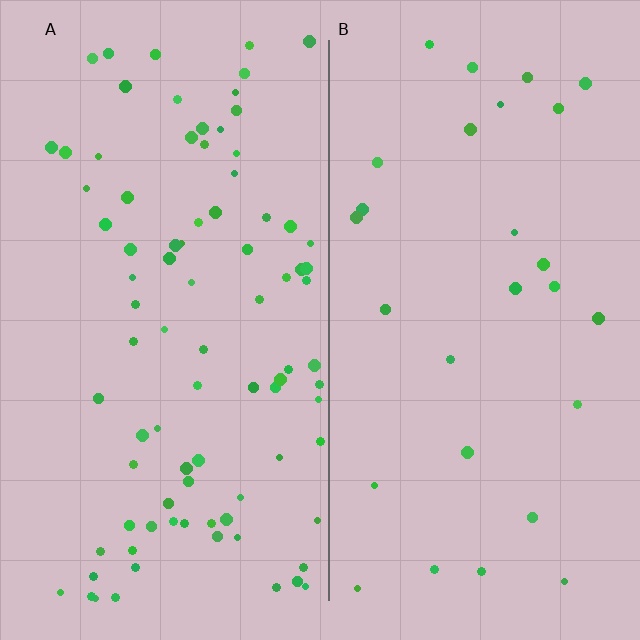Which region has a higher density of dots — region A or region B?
A (the left).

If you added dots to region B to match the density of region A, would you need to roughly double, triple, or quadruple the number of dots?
Approximately triple.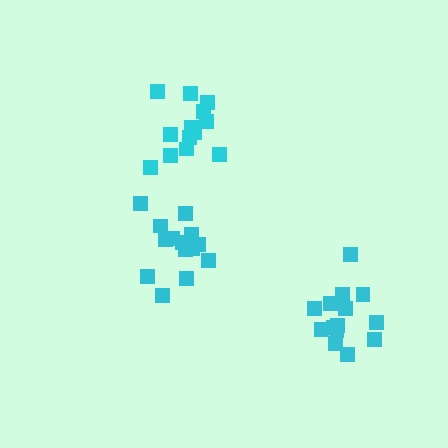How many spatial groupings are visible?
There are 3 spatial groupings.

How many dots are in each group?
Group 1: 13 dots, Group 2: 14 dots, Group 3: 14 dots (41 total).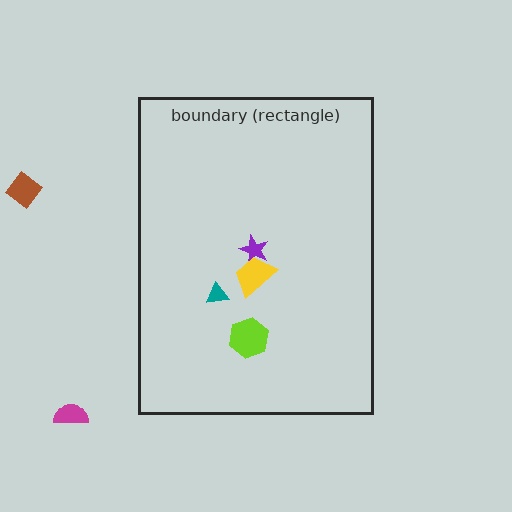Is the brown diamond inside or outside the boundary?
Outside.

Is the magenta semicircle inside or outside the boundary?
Outside.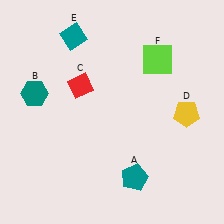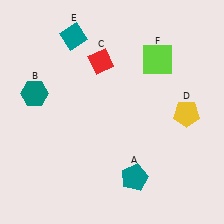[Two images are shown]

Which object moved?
The red diamond (C) moved up.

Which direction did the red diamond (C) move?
The red diamond (C) moved up.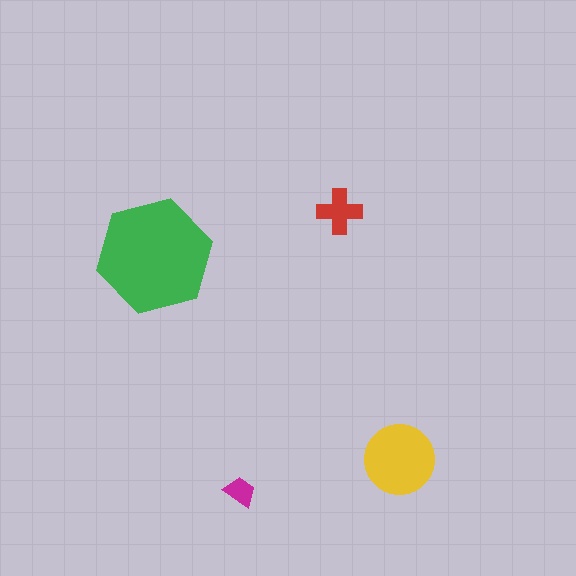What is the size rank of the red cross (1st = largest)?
3rd.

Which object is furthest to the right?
The yellow circle is rightmost.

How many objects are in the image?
There are 4 objects in the image.